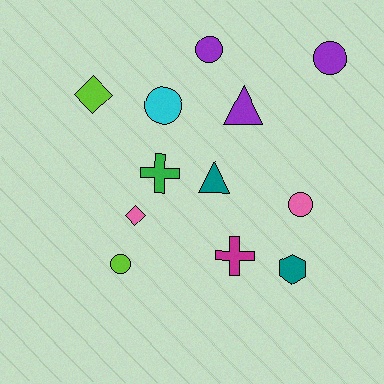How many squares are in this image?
There are no squares.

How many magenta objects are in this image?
There is 1 magenta object.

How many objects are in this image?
There are 12 objects.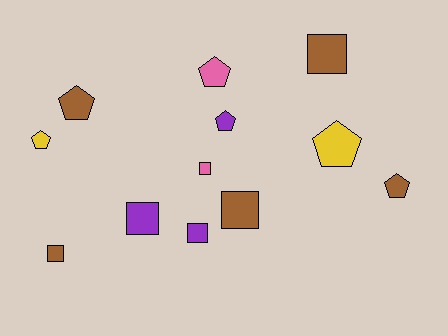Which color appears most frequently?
Brown, with 5 objects.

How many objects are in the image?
There are 12 objects.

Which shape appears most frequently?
Pentagon, with 6 objects.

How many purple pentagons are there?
There is 1 purple pentagon.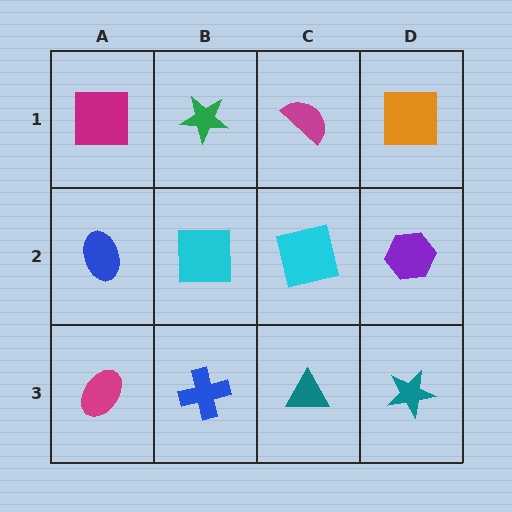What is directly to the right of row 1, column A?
A green star.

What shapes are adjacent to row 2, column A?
A magenta square (row 1, column A), a magenta ellipse (row 3, column A), a cyan square (row 2, column B).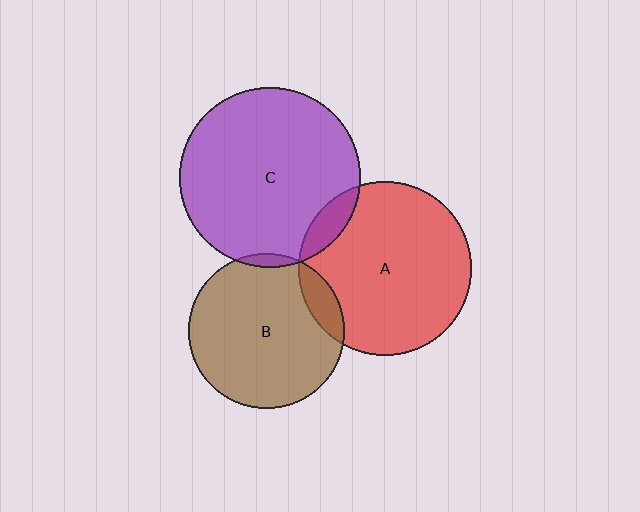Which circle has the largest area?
Circle C (purple).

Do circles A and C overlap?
Yes.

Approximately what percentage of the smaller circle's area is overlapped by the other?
Approximately 10%.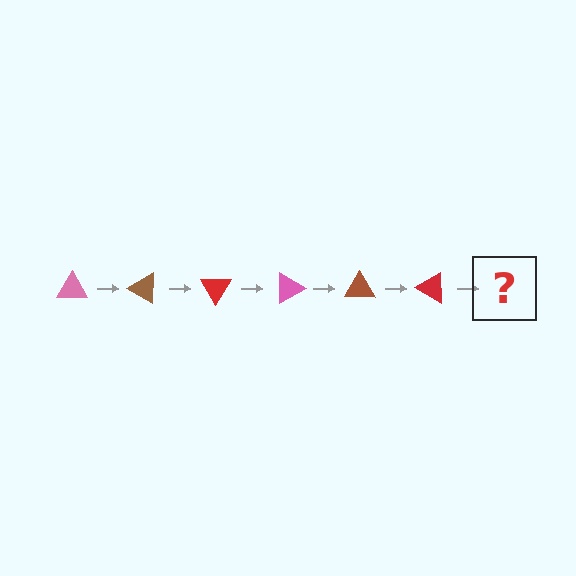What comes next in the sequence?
The next element should be a pink triangle, rotated 180 degrees from the start.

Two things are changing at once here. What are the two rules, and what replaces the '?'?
The two rules are that it rotates 30 degrees each step and the color cycles through pink, brown, and red. The '?' should be a pink triangle, rotated 180 degrees from the start.